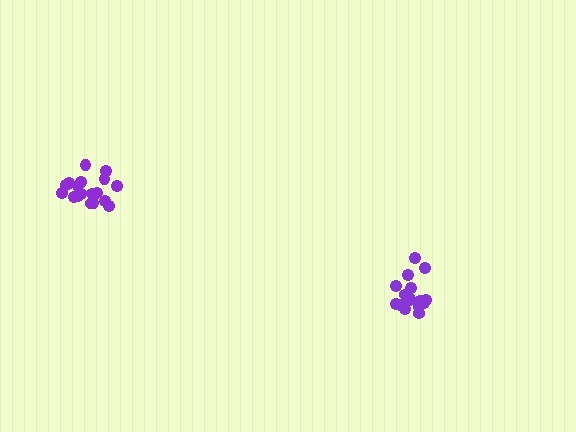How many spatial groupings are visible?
There are 2 spatial groupings.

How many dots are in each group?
Group 1: 19 dots, Group 2: 19 dots (38 total).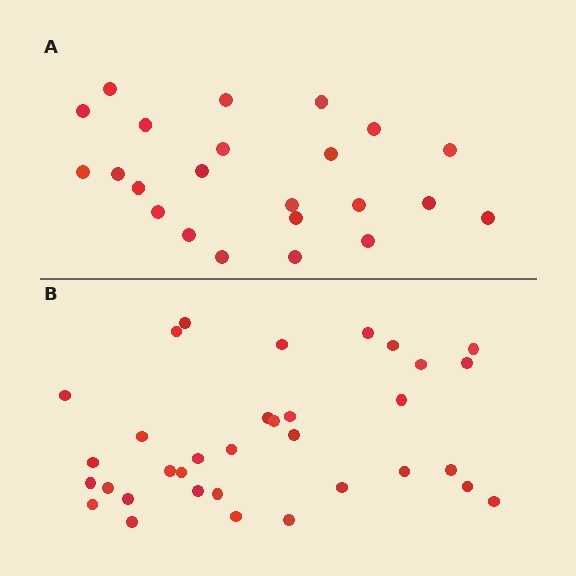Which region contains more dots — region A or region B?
Region B (the bottom region) has more dots.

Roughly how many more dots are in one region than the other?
Region B has roughly 12 or so more dots than region A.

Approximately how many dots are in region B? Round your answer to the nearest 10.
About 30 dots. (The exact count is 34, which rounds to 30.)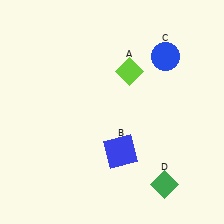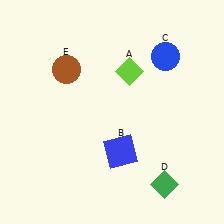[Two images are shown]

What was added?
A brown circle (E) was added in Image 2.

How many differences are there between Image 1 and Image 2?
There is 1 difference between the two images.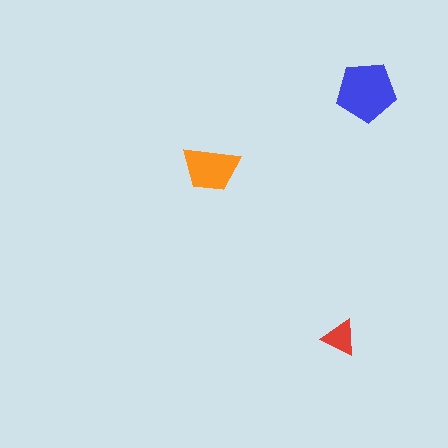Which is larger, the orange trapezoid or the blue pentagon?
The blue pentagon.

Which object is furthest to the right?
The blue pentagon is rightmost.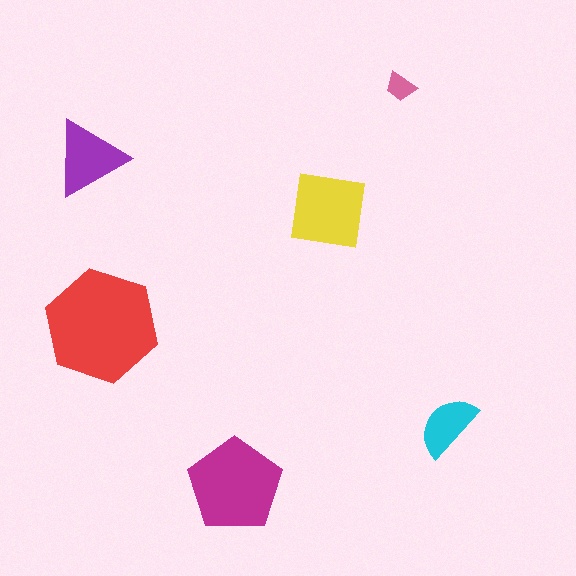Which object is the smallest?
The pink trapezoid.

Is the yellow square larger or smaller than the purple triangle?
Larger.